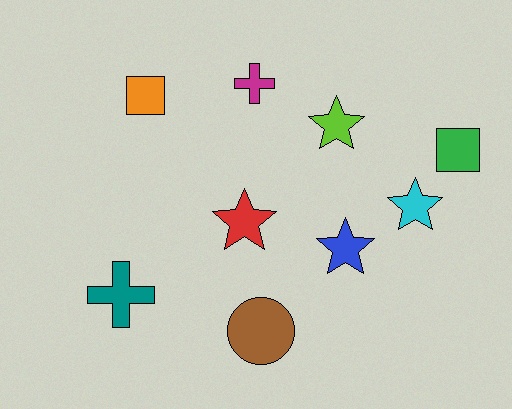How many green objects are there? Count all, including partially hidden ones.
There is 1 green object.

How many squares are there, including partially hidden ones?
There are 2 squares.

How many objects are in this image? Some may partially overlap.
There are 9 objects.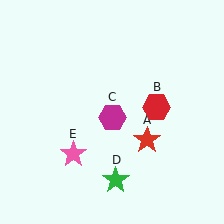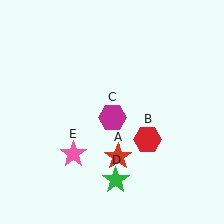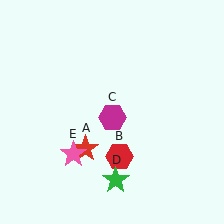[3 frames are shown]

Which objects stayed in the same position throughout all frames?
Magenta hexagon (object C) and green star (object D) and pink star (object E) remained stationary.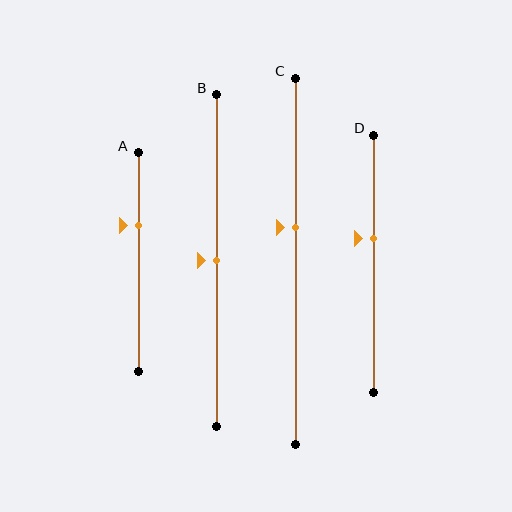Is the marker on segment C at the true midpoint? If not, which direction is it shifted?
No, the marker on segment C is shifted upward by about 9% of the segment length.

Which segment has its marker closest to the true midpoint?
Segment B has its marker closest to the true midpoint.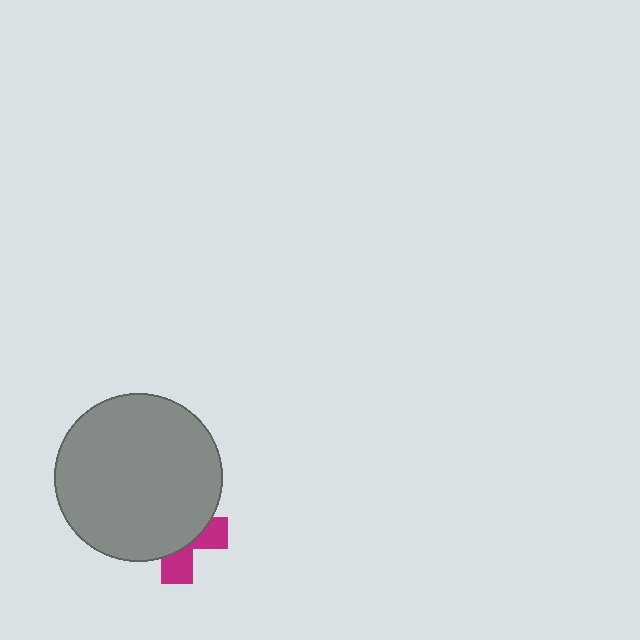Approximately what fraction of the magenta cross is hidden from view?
Roughly 66% of the magenta cross is hidden behind the gray circle.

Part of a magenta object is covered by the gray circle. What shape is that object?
It is a cross.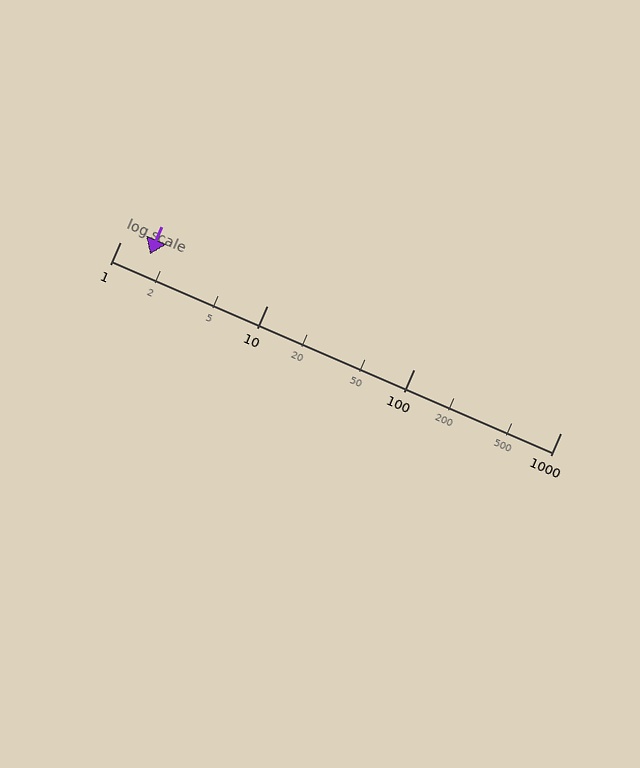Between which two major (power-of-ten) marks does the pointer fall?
The pointer is between 1 and 10.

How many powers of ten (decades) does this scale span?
The scale spans 3 decades, from 1 to 1000.